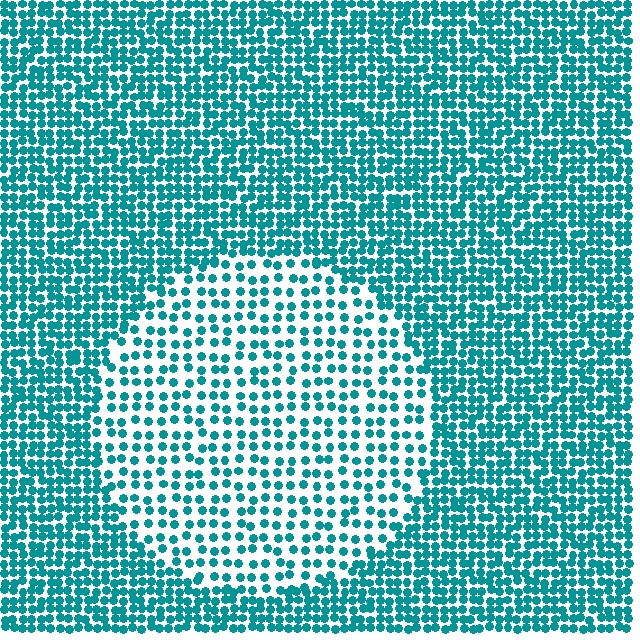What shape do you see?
I see a circle.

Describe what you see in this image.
The image contains small teal elements arranged at two different densities. A circle-shaped region is visible where the elements are less densely packed than the surrounding area.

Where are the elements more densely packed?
The elements are more densely packed outside the circle boundary.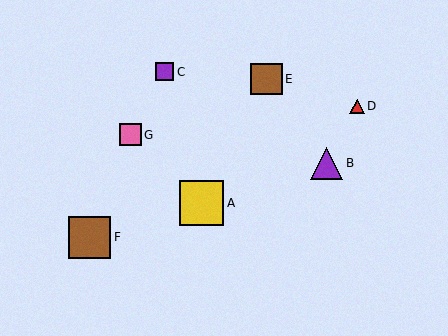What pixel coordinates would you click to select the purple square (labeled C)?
Click at (165, 72) to select the purple square C.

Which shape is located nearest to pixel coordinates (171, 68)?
The purple square (labeled C) at (165, 72) is nearest to that location.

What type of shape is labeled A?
Shape A is a yellow square.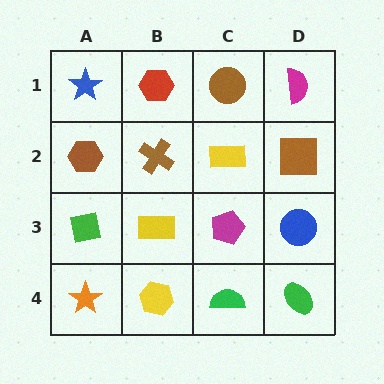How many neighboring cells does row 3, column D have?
3.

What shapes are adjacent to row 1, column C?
A yellow rectangle (row 2, column C), a red hexagon (row 1, column B), a magenta semicircle (row 1, column D).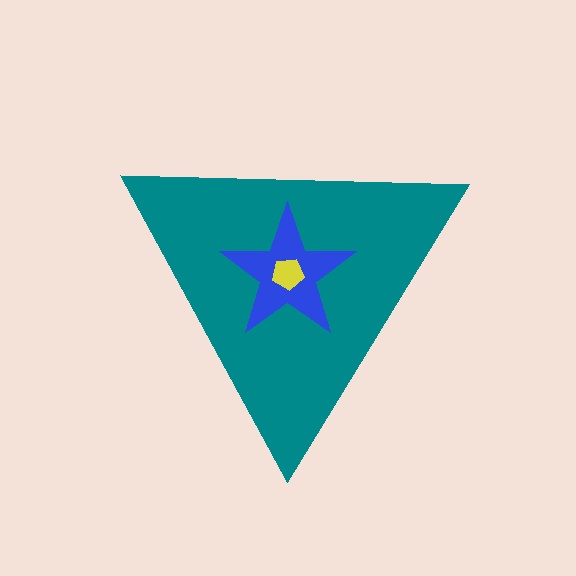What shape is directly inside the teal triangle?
The blue star.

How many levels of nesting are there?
3.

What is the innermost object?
The yellow pentagon.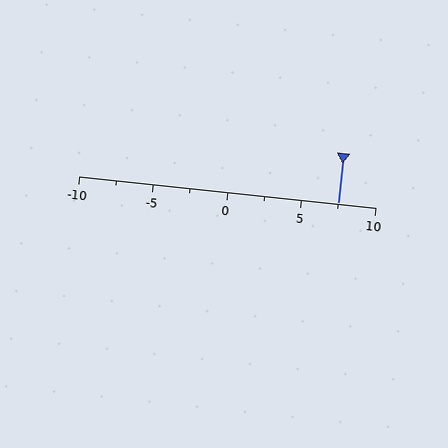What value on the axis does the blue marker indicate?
The marker indicates approximately 7.5.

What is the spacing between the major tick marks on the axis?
The major ticks are spaced 5 apart.